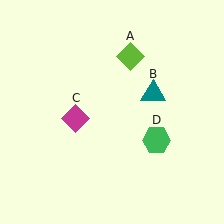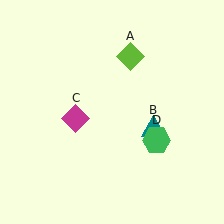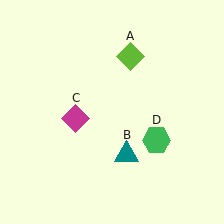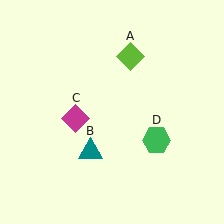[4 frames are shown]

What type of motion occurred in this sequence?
The teal triangle (object B) rotated clockwise around the center of the scene.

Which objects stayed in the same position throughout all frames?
Lime diamond (object A) and magenta diamond (object C) and green hexagon (object D) remained stationary.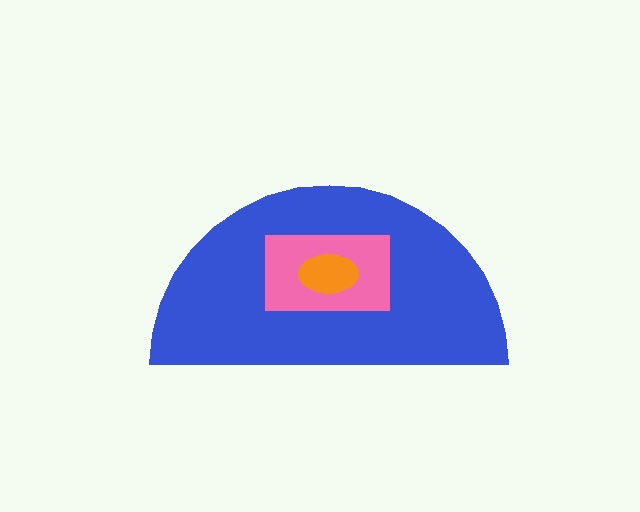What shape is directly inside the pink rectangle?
The orange ellipse.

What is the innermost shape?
The orange ellipse.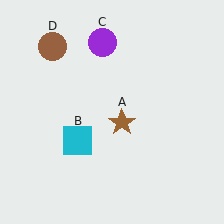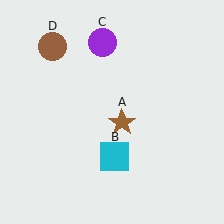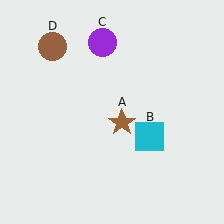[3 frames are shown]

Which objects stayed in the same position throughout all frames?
Brown star (object A) and purple circle (object C) and brown circle (object D) remained stationary.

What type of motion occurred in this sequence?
The cyan square (object B) rotated counterclockwise around the center of the scene.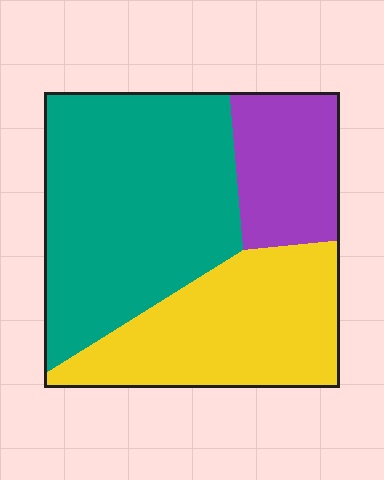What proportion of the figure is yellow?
Yellow covers around 35% of the figure.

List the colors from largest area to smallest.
From largest to smallest: teal, yellow, purple.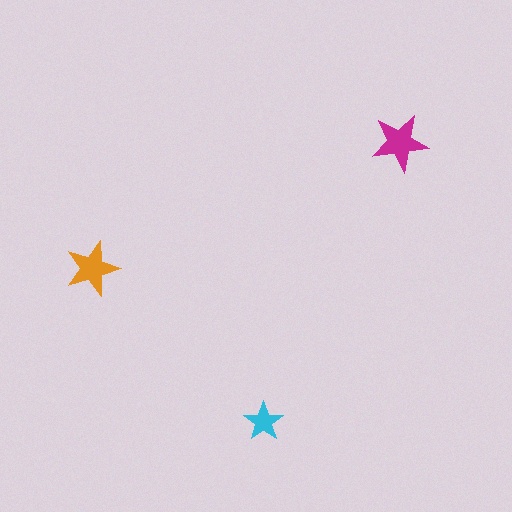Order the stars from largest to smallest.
the magenta one, the orange one, the cyan one.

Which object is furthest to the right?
The magenta star is rightmost.